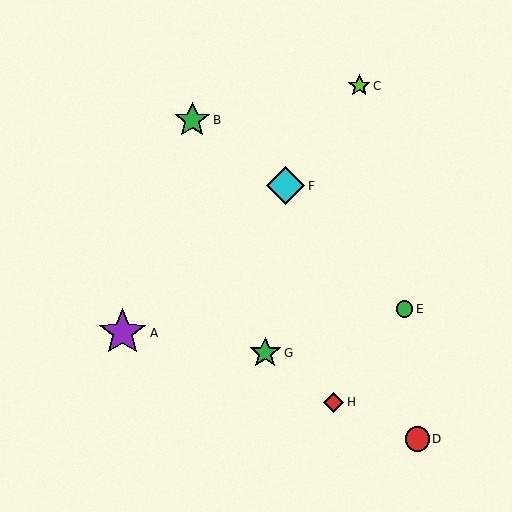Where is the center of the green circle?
The center of the green circle is at (404, 309).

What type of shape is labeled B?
Shape B is a green star.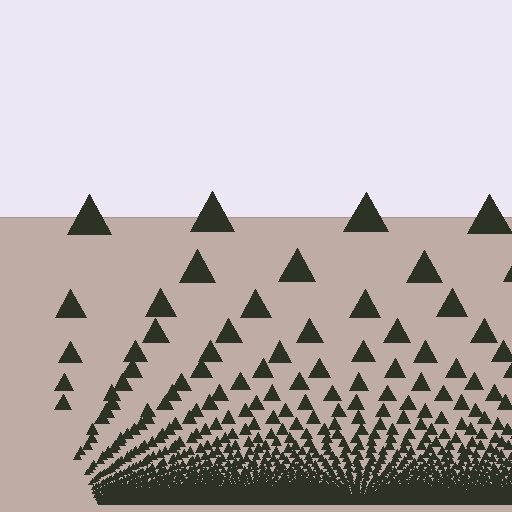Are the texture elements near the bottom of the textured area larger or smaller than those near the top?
Smaller. The gradient is inverted — elements near the bottom are smaller and denser.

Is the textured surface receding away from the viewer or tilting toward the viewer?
The surface appears to tilt toward the viewer. Texture elements get larger and sparser toward the top.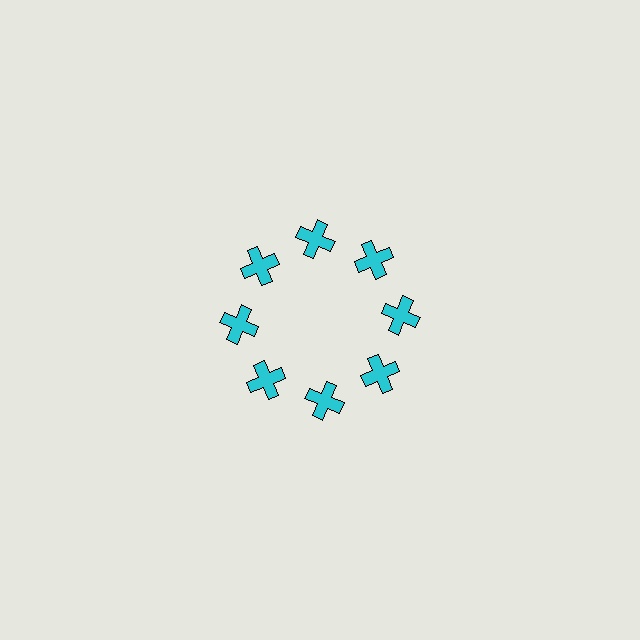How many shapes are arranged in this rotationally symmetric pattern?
There are 8 shapes, arranged in 8 groups of 1.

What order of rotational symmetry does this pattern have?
This pattern has 8-fold rotational symmetry.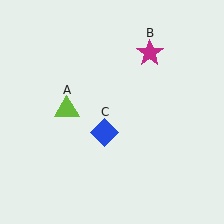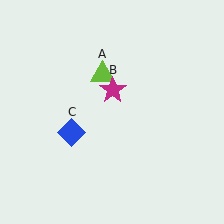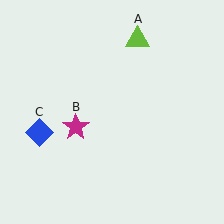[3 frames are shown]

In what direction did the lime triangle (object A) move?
The lime triangle (object A) moved up and to the right.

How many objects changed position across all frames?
3 objects changed position: lime triangle (object A), magenta star (object B), blue diamond (object C).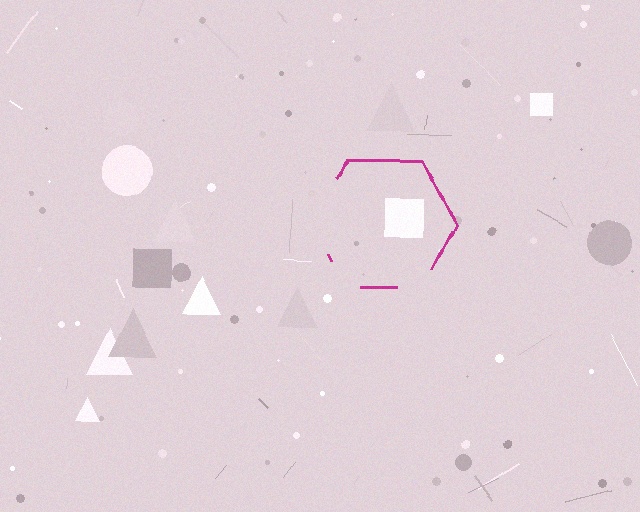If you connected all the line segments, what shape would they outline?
They would outline a hexagon.